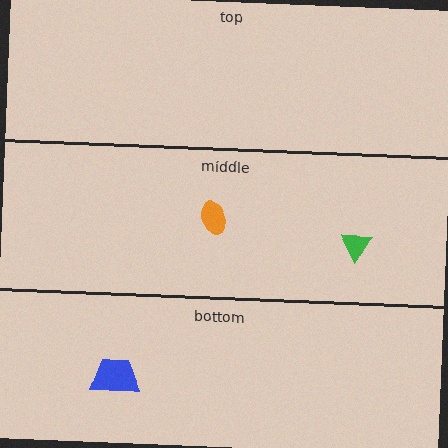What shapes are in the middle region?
The orange ellipse, the green triangle.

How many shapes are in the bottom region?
1.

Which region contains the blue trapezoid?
The bottom region.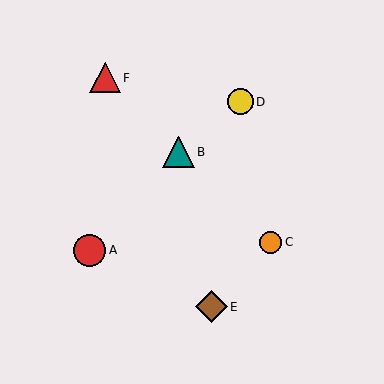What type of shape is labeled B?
Shape B is a teal triangle.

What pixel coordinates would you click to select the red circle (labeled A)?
Click at (90, 250) to select the red circle A.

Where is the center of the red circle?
The center of the red circle is at (90, 250).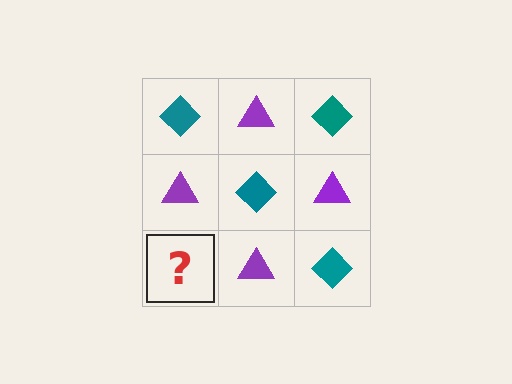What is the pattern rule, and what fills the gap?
The rule is that it alternates teal diamond and purple triangle in a checkerboard pattern. The gap should be filled with a teal diamond.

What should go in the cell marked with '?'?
The missing cell should contain a teal diamond.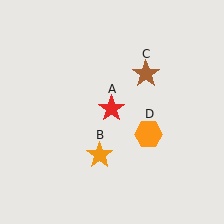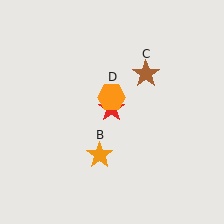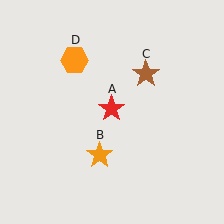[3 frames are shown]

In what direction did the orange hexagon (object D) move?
The orange hexagon (object D) moved up and to the left.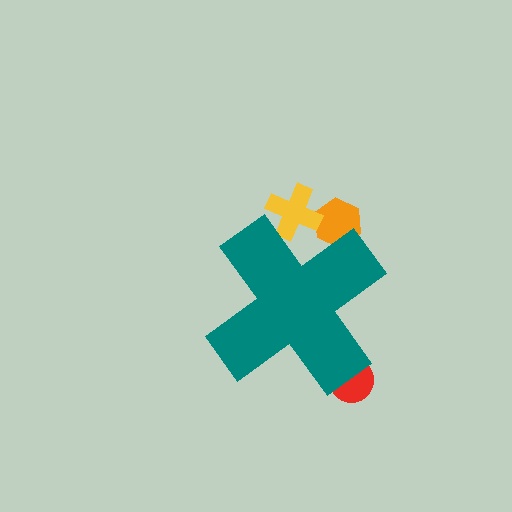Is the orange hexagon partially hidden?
Yes, the orange hexagon is partially hidden behind the teal cross.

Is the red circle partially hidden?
Yes, the red circle is partially hidden behind the teal cross.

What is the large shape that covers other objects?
A teal cross.